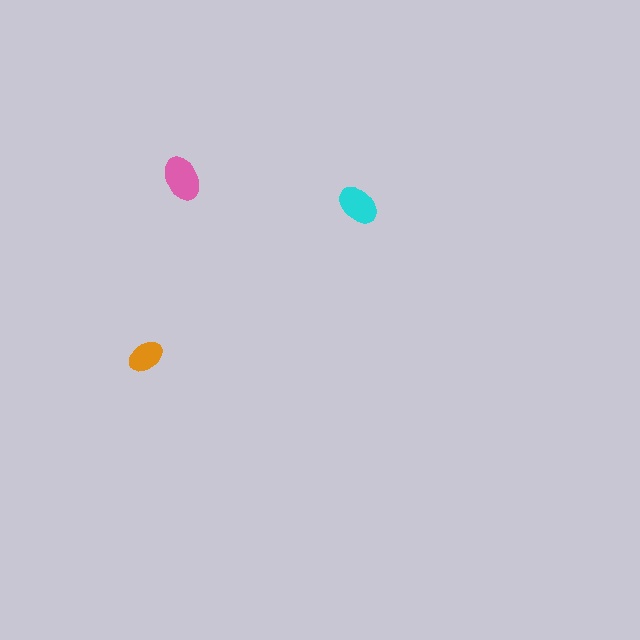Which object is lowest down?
The orange ellipse is bottommost.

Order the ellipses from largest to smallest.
the pink one, the cyan one, the orange one.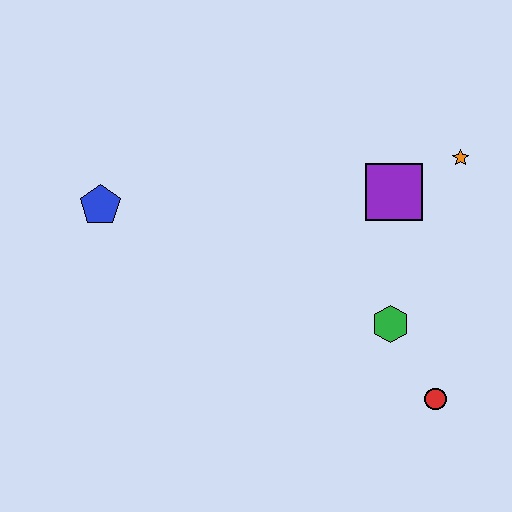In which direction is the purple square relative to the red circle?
The purple square is above the red circle.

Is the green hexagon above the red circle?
Yes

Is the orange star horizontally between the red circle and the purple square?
No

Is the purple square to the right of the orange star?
No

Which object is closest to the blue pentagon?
The purple square is closest to the blue pentagon.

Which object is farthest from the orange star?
The blue pentagon is farthest from the orange star.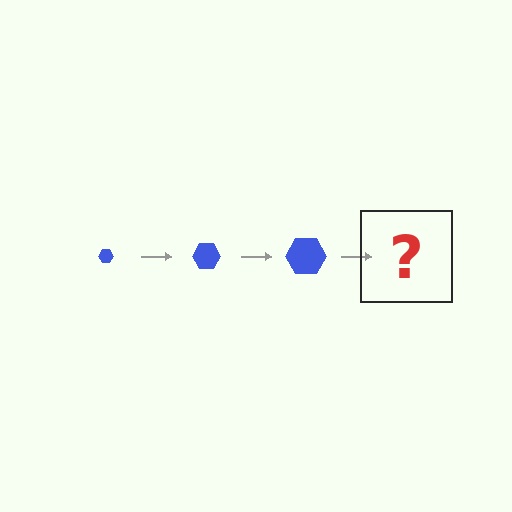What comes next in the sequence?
The next element should be a blue hexagon, larger than the previous one.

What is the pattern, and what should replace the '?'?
The pattern is that the hexagon gets progressively larger each step. The '?' should be a blue hexagon, larger than the previous one.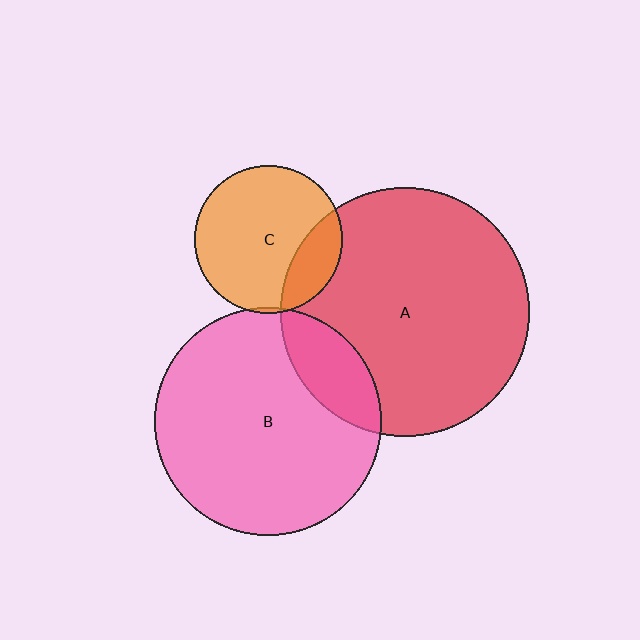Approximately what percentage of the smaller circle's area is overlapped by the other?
Approximately 15%.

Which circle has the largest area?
Circle A (red).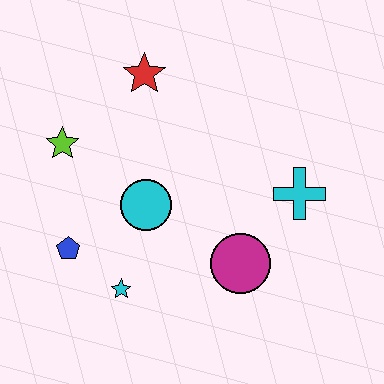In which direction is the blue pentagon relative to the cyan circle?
The blue pentagon is to the left of the cyan circle.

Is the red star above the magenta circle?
Yes